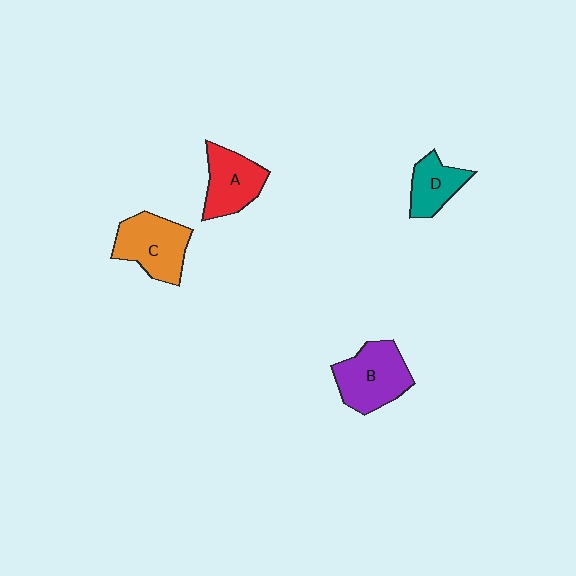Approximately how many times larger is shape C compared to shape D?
Approximately 1.6 times.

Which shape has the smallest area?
Shape D (teal).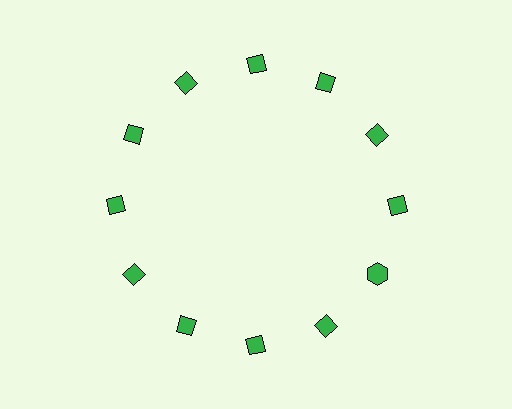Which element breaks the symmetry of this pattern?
The green hexagon at roughly the 4 o'clock position breaks the symmetry. All other shapes are green diamonds.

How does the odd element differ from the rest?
It has a different shape: hexagon instead of diamond.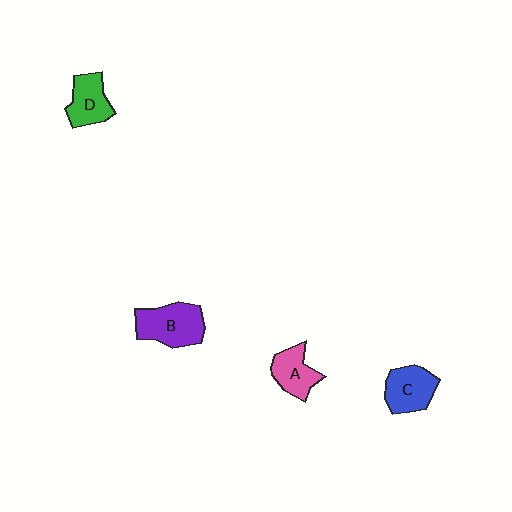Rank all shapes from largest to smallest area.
From largest to smallest: B (purple), C (blue), D (green), A (pink).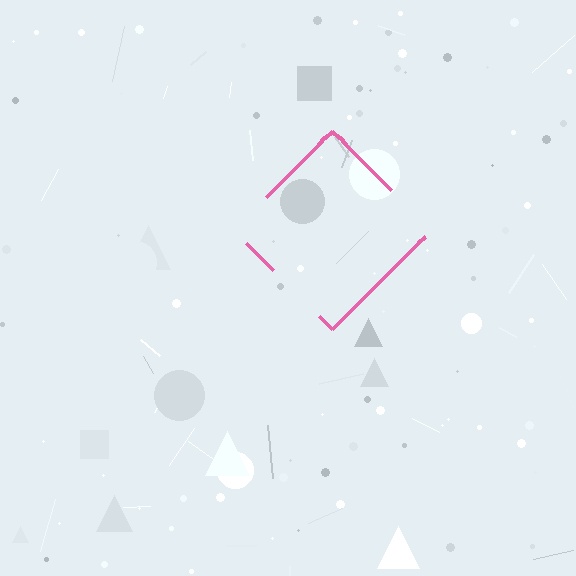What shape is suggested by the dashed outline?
The dashed outline suggests a diamond.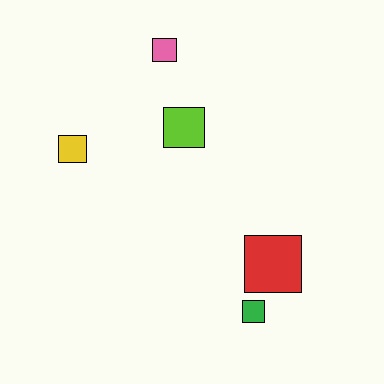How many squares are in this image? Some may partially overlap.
There are 5 squares.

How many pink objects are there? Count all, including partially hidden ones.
There is 1 pink object.